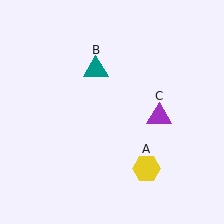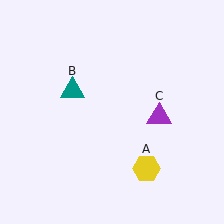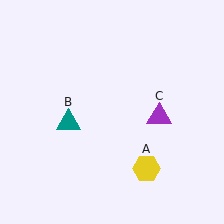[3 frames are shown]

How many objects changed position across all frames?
1 object changed position: teal triangle (object B).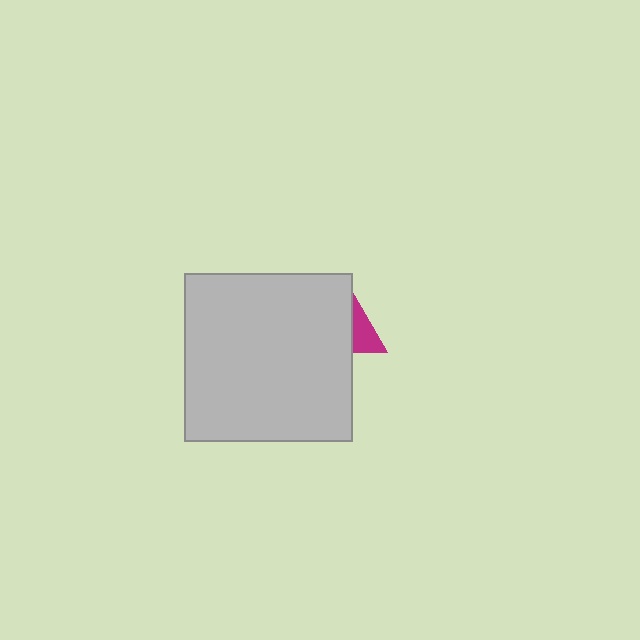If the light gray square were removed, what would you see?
You would see the complete magenta triangle.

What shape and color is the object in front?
The object in front is a light gray square.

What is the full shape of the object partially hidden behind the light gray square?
The partially hidden object is a magenta triangle.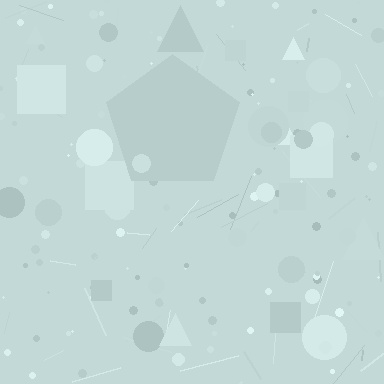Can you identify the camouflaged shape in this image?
The camouflaged shape is a pentagon.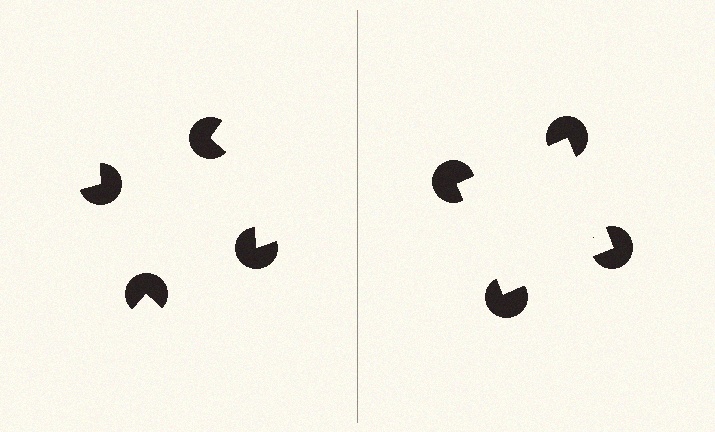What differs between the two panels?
The pac-man discs are positioned identically on both sides; only the wedge orientations differ. On the right they align to a square; on the left they are misaligned.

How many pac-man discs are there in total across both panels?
8 — 4 on each side.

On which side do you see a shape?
An illusory square appears on the right side. On the left side the wedge cuts are rotated, so no coherent shape forms.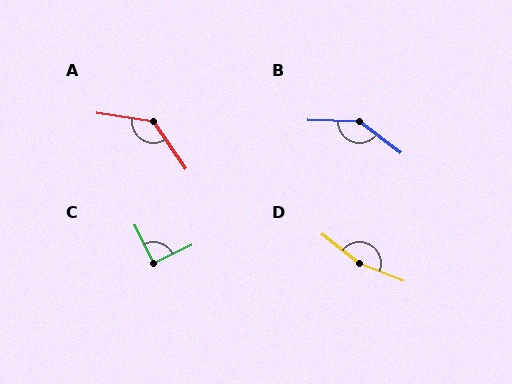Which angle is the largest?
D, at approximately 163 degrees.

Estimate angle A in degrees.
Approximately 132 degrees.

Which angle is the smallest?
C, at approximately 91 degrees.